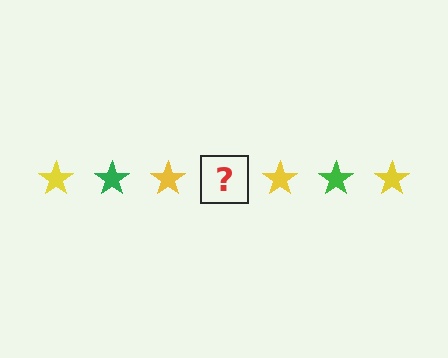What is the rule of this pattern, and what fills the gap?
The rule is that the pattern cycles through yellow, green stars. The gap should be filled with a green star.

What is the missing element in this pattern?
The missing element is a green star.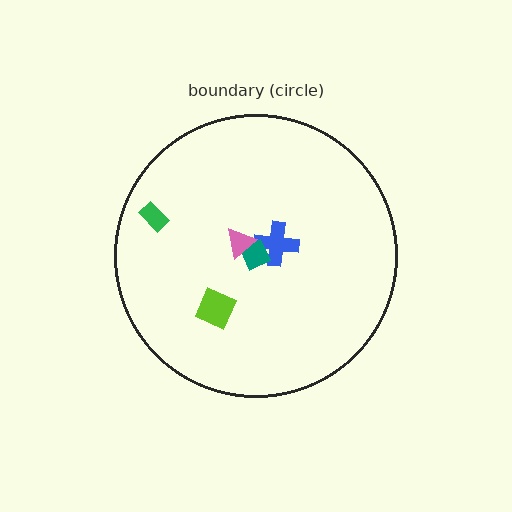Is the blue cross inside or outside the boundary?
Inside.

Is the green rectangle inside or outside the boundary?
Inside.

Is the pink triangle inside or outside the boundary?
Inside.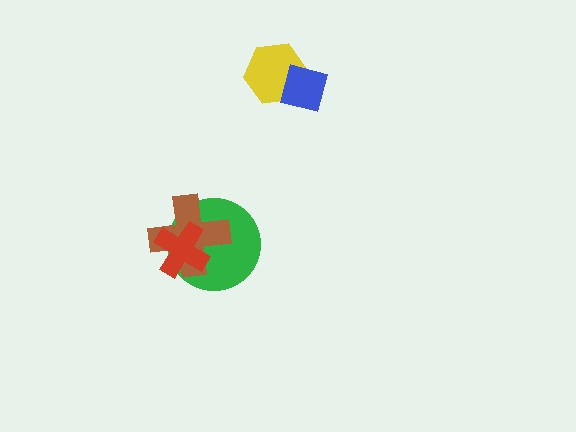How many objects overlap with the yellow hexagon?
1 object overlaps with the yellow hexagon.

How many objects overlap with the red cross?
2 objects overlap with the red cross.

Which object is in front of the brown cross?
The red cross is in front of the brown cross.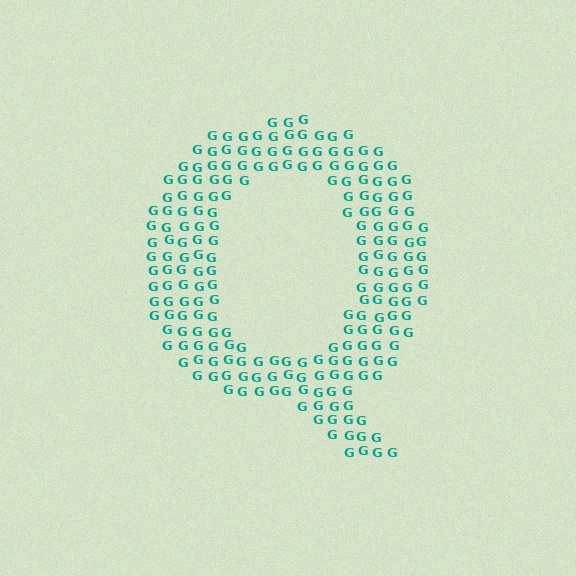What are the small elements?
The small elements are letter G's.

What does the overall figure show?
The overall figure shows the letter Q.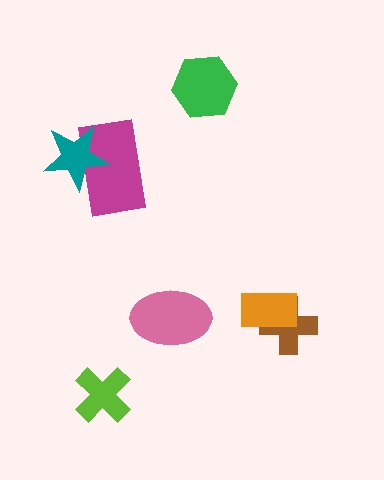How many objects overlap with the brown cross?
1 object overlaps with the brown cross.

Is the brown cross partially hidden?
Yes, it is partially covered by another shape.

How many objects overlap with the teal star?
1 object overlaps with the teal star.